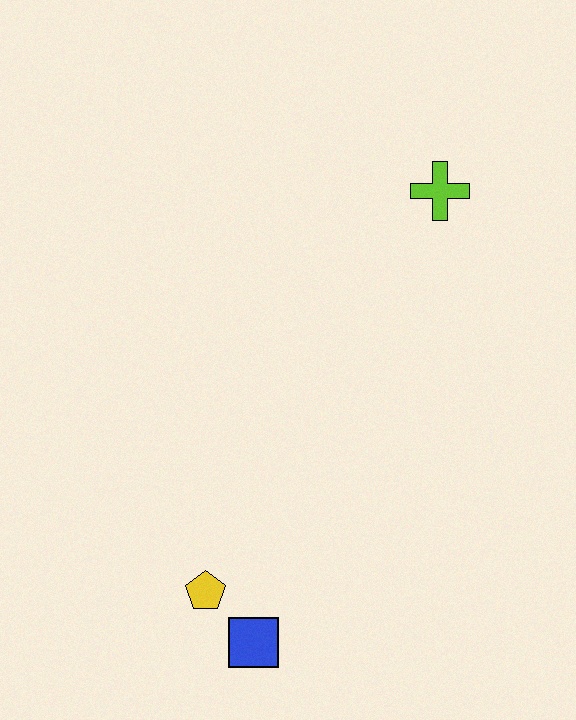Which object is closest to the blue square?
The yellow pentagon is closest to the blue square.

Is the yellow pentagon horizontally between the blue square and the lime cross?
No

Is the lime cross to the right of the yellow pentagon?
Yes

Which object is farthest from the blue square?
The lime cross is farthest from the blue square.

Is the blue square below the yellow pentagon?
Yes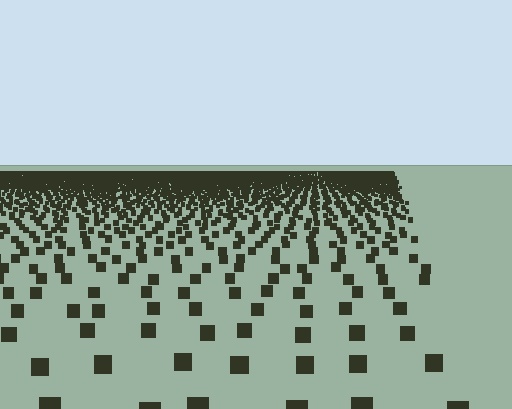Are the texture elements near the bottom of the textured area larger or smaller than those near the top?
Larger. Near the bottom, elements are closer to the viewer and appear at a bigger on-screen size.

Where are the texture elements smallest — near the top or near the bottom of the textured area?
Near the top.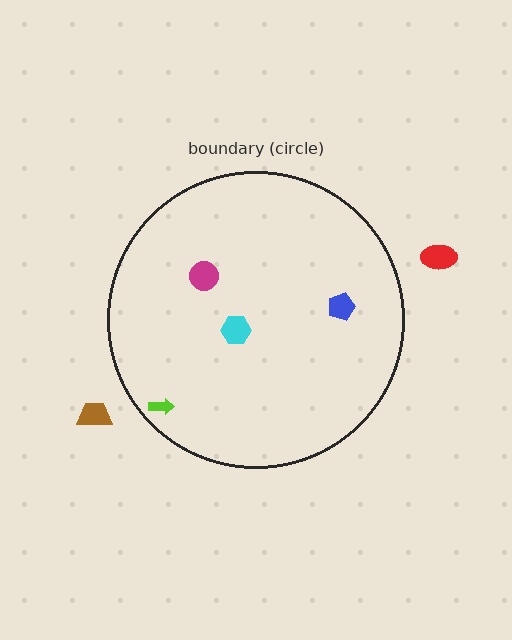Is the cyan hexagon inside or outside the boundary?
Inside.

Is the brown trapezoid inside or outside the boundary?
Outside.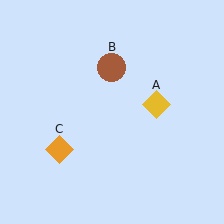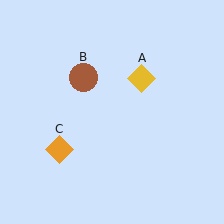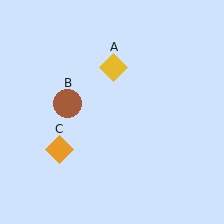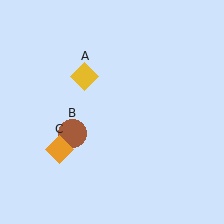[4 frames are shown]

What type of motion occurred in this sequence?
The yellow diamond (object A), brown circle (object B) rotated counterclockwise around the center of the scene.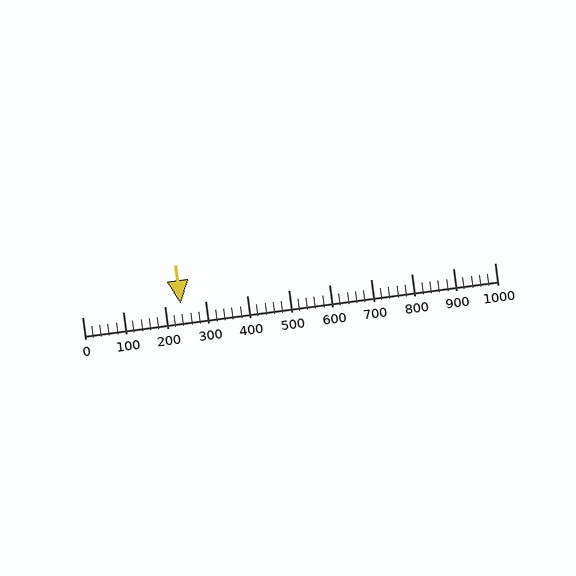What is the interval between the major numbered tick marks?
The major tick marks are spaced 100 units apart.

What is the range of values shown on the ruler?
The ruler shows values from 0 to 1000.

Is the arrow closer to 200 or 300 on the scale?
The arrow is closer to 200.